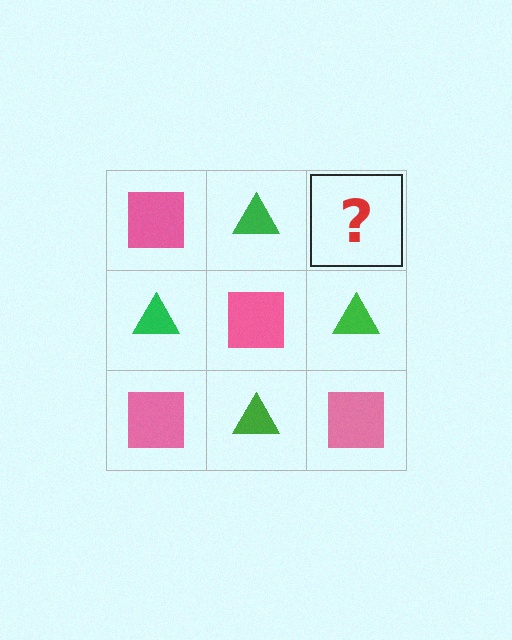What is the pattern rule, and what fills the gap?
The rule is that it alternates pink square and green triangle in a checkerboard pattern. The gap should be filled with a pink square.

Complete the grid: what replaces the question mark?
The question mark should be replaced with a pink square.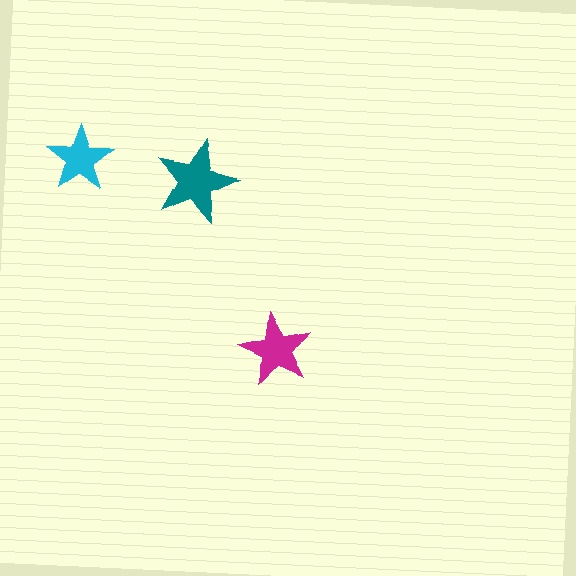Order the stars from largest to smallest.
the teal one, the magenta one, the cyan one.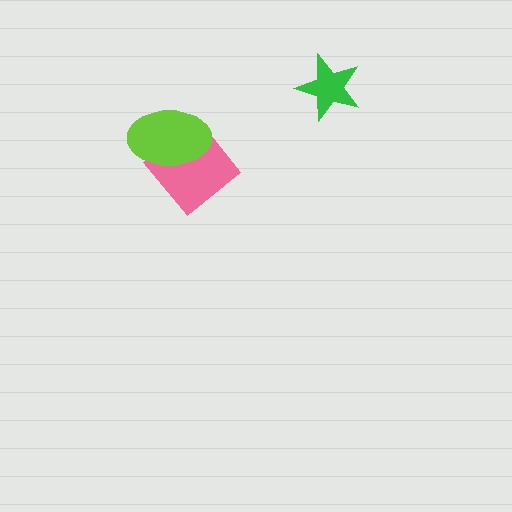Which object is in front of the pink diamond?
The lime ellipse is in front of the pink diamond.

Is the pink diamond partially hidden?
Yes, it is partially covered by another shape.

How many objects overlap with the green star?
0 objects overlap with the green star.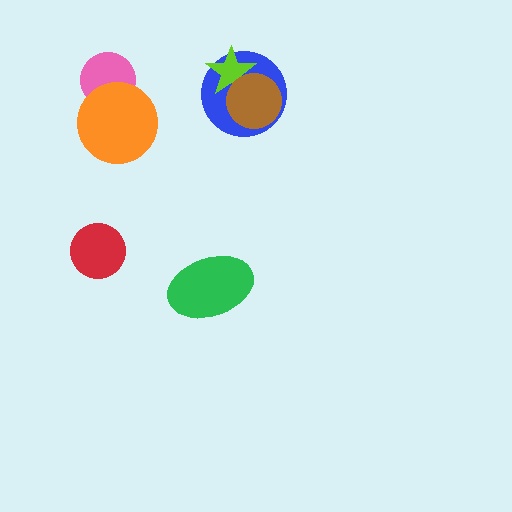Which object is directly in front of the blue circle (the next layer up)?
The lime star is directly in front of the blue circle.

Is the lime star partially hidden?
Yes, it is partially covered by another shape.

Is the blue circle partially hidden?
Yes, it is partially covered by another shape.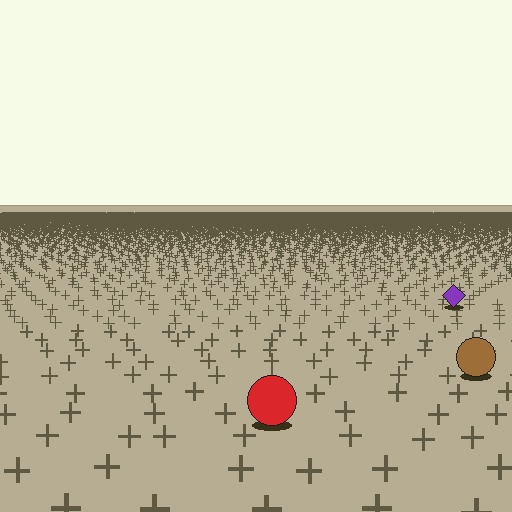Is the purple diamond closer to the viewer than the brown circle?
No. The brown circle is closer — you can tell from the texture gradient: the ground texture is coarser near it.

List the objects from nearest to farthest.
From nearest to farthest: the red circle, the brown circle, the purple diamond.